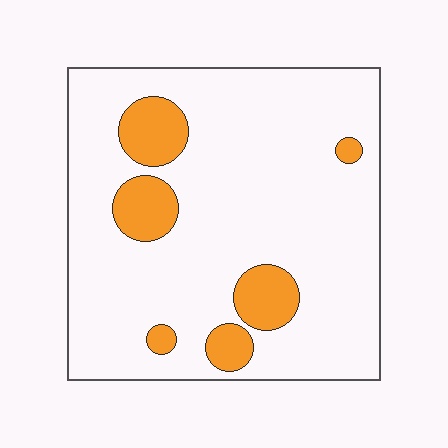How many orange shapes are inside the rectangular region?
6.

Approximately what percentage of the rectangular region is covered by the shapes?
Approximately 15%.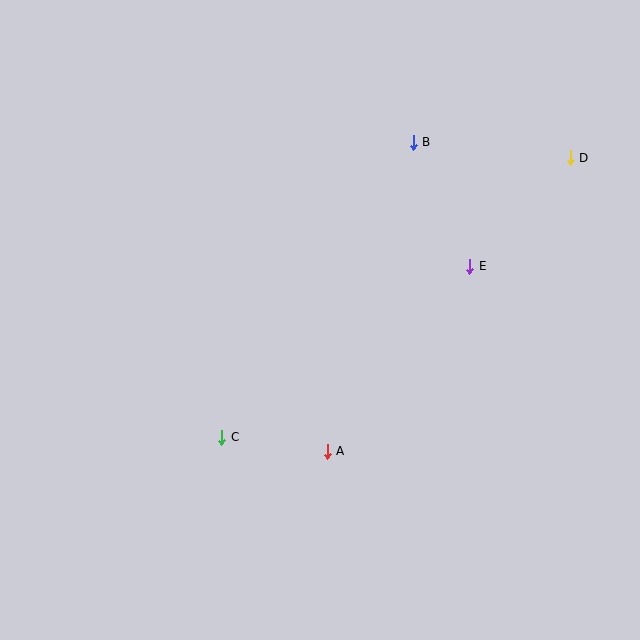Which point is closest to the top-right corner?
Point D is closest to the top-right corner.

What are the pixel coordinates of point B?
Point B is at (413, 142).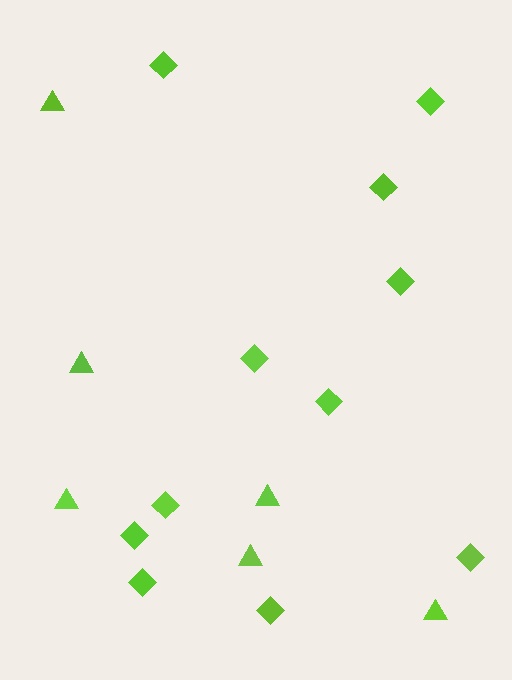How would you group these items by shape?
There are 2 groups: one group of diamonds (11) and one group of triangles (6).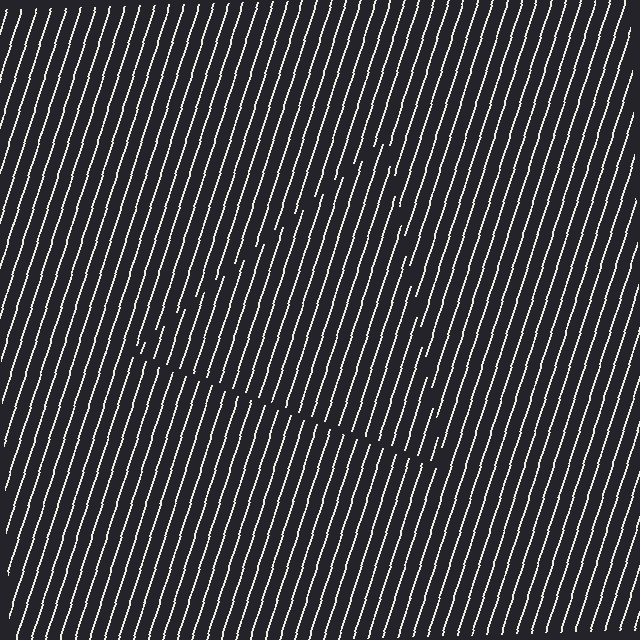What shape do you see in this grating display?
An illusory triangle. The interior of the shape contains the same grating, shifted by half a period — the contour is defined by the phase discontinuity where line-ends from the inner and outer gratings abut.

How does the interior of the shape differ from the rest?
The interior of the shape contains the same grating, shifted by half a period — the contour is defined by the phase discontinuity where line-ends from the inner and outer gratings abut.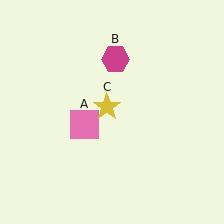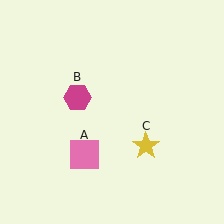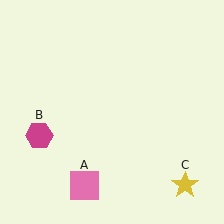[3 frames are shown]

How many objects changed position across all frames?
3 objects changed position: pink square (object A), magenta hexagon (object B), yellow star (object C).